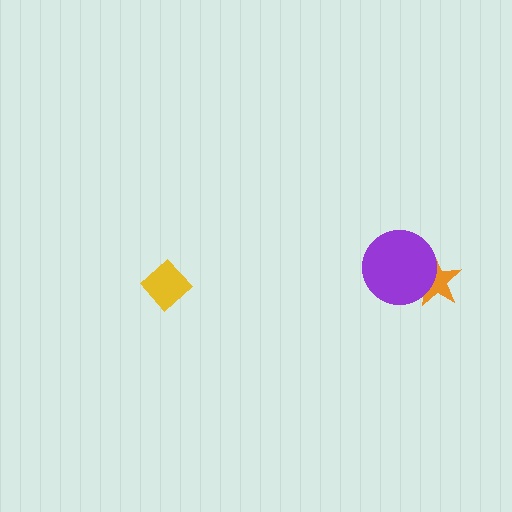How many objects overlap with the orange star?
1 object overlaps with the orange star.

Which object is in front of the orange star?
The purple circle is in front of the orange star.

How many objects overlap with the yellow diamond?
0 objects overlap with the yellow diamond.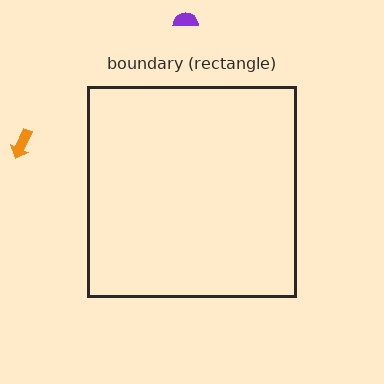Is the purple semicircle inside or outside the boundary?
Outside.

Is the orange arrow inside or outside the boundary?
Outside.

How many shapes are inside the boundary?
0 inside, 2 outside.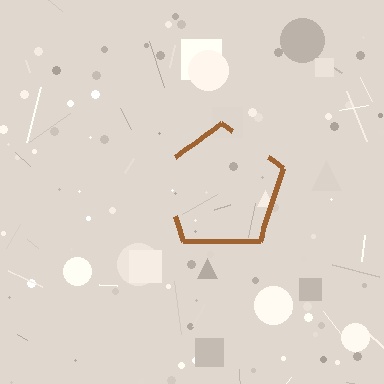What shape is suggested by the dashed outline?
The dashed outline suggests a pentagon.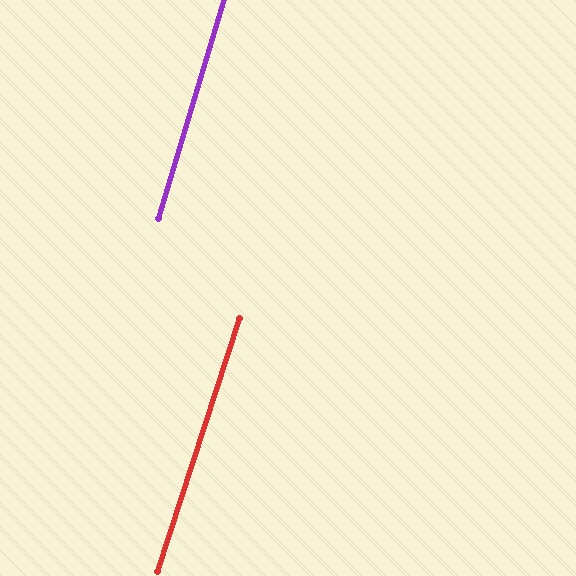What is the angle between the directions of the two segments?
Approximately 1 degree.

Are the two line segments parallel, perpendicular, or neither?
Parallel — their directions differ by only 1.3°.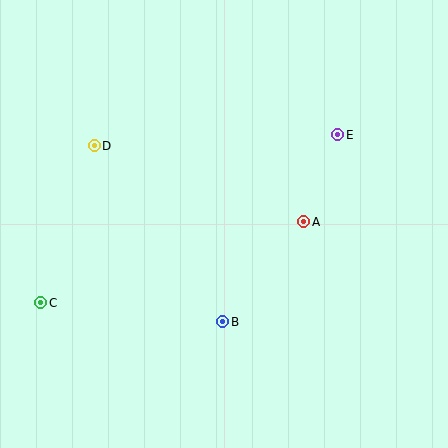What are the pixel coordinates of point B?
Point B is at (223, 322).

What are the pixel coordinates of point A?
Point A is at (304, 222).